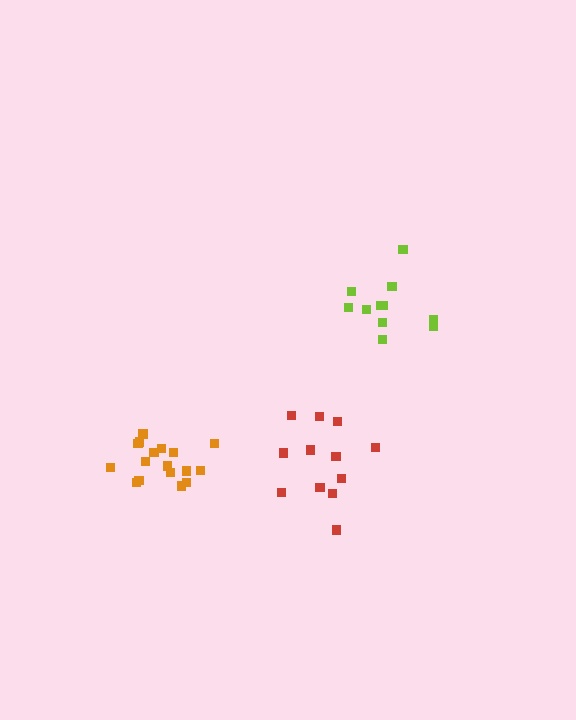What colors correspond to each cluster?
The clusters are colored: orange, lime, red.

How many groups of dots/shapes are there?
There are 3 groups.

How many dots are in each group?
Group 1: 17 dots, Group 2: 11 dots, Group 3: 12 dots (40 total).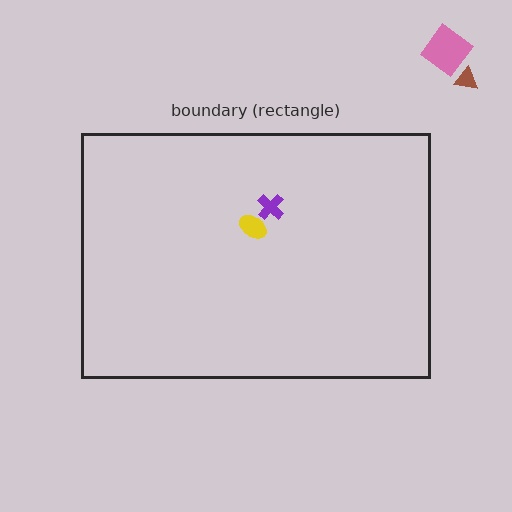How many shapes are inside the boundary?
2 inside, 2 outside.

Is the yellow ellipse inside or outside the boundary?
Inside.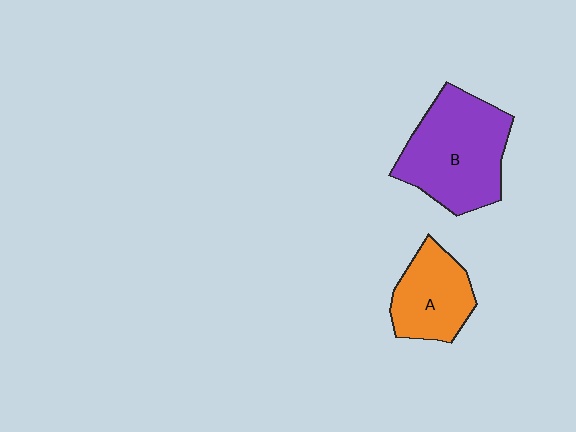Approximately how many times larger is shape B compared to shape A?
Approximately 1.6 times.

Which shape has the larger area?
Shape B (purple).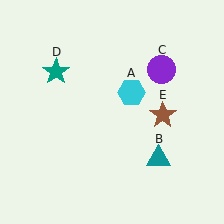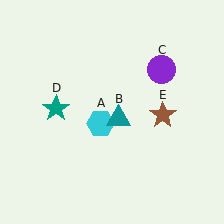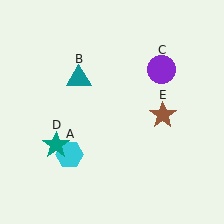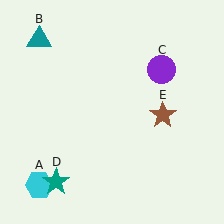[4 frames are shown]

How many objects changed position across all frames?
3 objects changed position: cyan hexagon (object A), teal triangle (object B), teal star (object D).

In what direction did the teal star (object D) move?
The teal star (object D) moved down.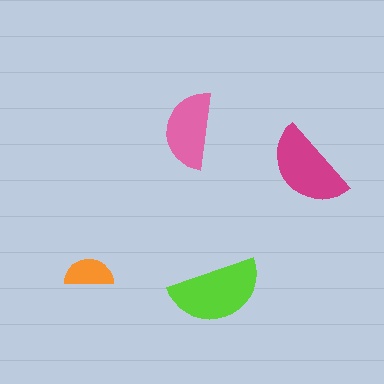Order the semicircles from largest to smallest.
the lime one, the magenta one, the pink one, the orange one.